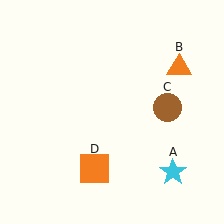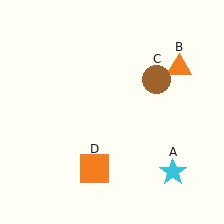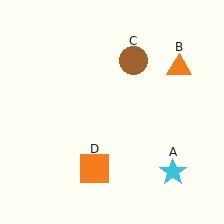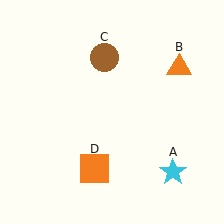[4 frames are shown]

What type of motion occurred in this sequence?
The brown circle (object C) rotated counterclockwise around the center of the scene.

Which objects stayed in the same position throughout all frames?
Cyan star (object A) and orange triangle (object B) and orange square (object D) remained stationary.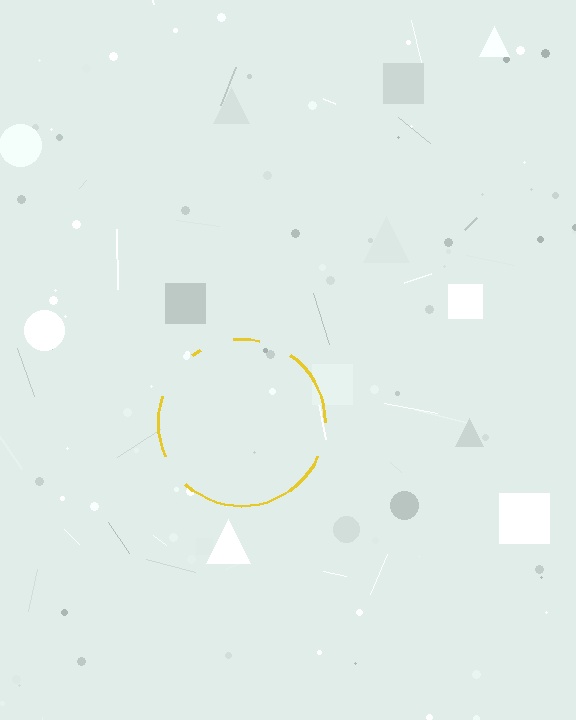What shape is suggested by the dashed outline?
The dashed outline suggests a circle.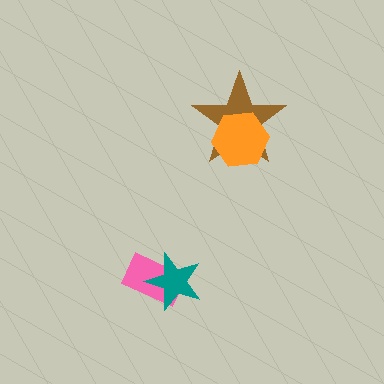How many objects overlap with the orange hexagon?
1 object overlaps with the orange hexagon.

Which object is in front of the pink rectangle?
The teal star is in front of the pink rectangle.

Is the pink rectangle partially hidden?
Yes, it is partially covered by another shape.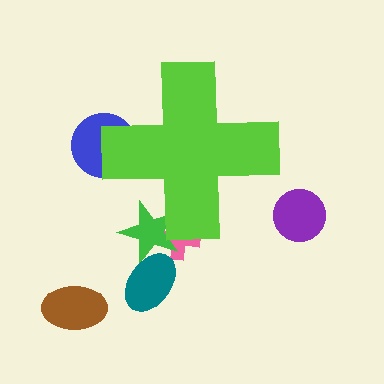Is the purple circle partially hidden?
No, the purple circle is fully visible.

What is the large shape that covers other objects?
A lime cross.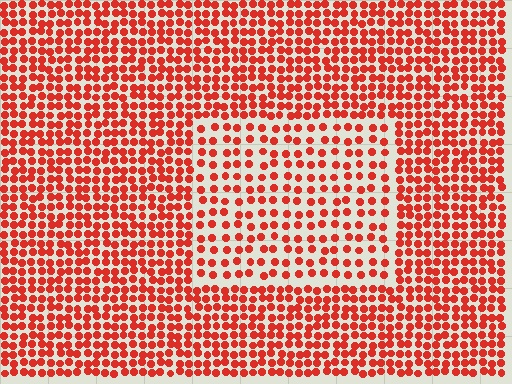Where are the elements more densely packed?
The elements are more densely packed outside the rectangle boundary.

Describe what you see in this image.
The image contains small red elements arranged at two different densities. A rectangle-shaped region is visible where the elements are less densely packed than the surrounding area.